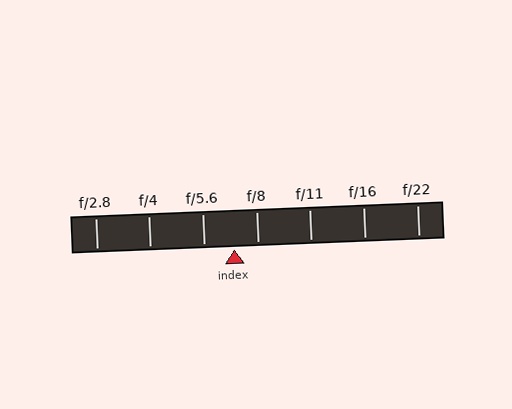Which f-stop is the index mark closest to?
The index mark is closest to f/8.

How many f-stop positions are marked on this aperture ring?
There are 7 f-stop positions marked.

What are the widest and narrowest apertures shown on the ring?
The widest aperture shown is f/2.8 and the narrowest is f/22.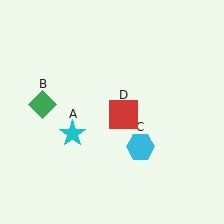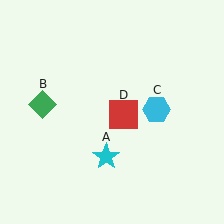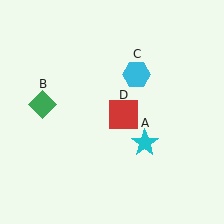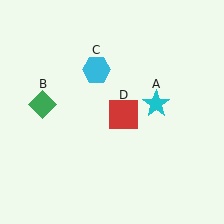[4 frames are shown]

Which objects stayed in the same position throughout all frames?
Green diamond (object B) and red square (object D) remained stationary.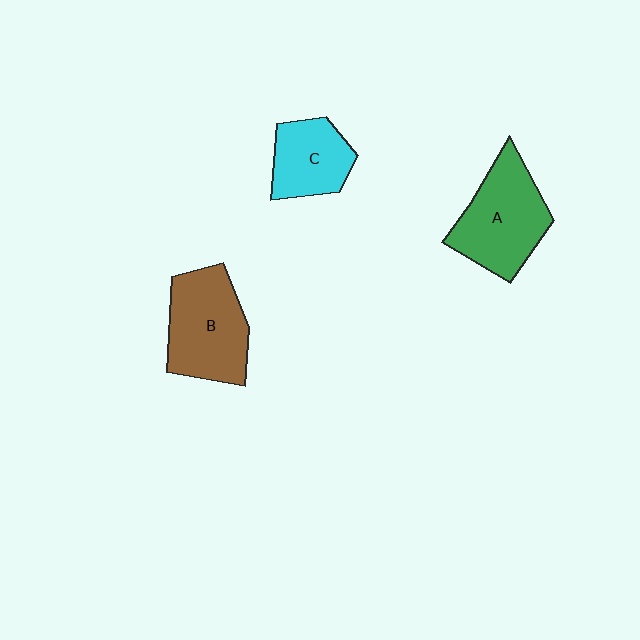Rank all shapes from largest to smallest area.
From largest to smallest: B (brown), A (green), C (cyan).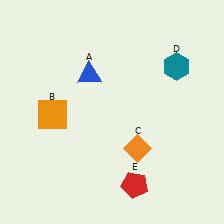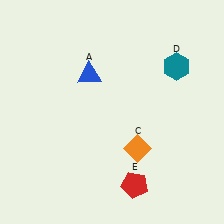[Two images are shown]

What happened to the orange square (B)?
The orange square (B) was removed in Image 2. It was in the bottom-left area of Image 1.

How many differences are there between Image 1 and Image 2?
There is 1 difference between the two images.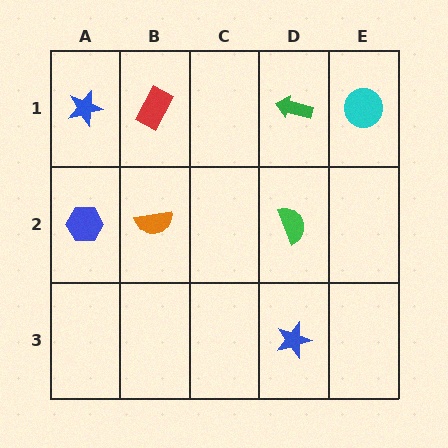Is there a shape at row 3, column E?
No, that cell is empty.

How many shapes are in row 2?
3 shapes.